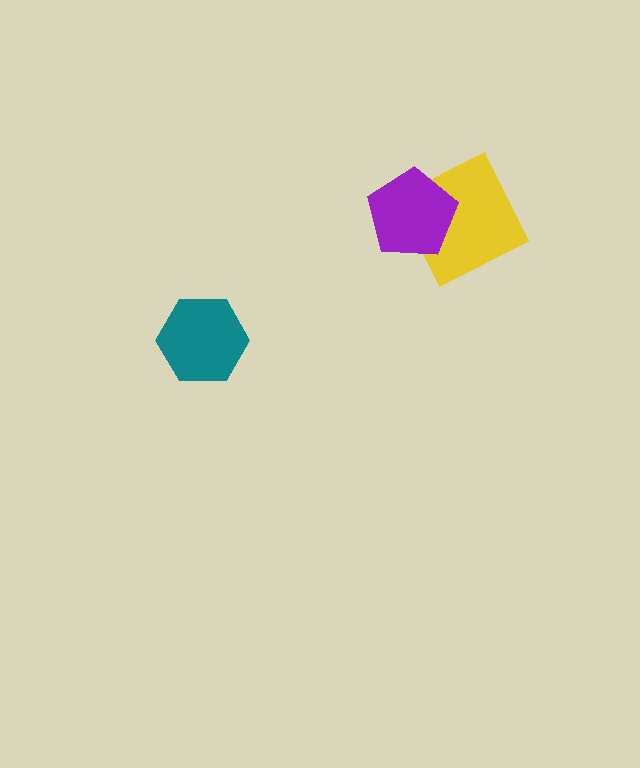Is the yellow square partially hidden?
Yes, it is partially covered by another shape.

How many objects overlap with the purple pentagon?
1 object overlaps with the purple pentagon.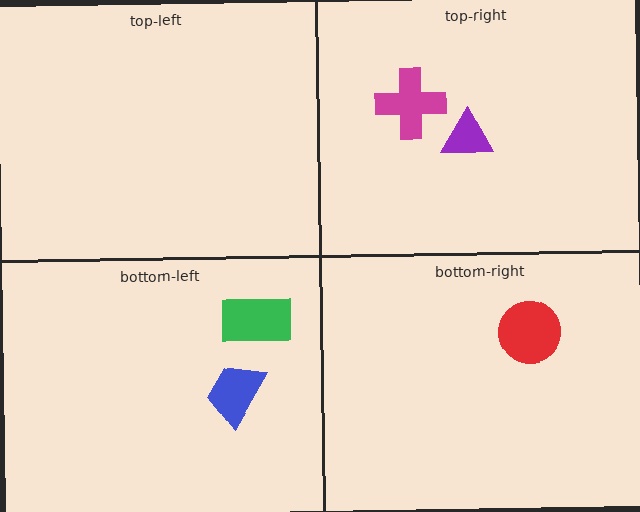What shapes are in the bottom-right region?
The red circle.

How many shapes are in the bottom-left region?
2.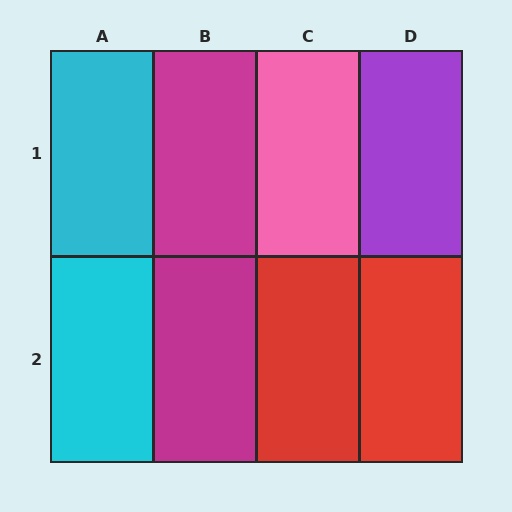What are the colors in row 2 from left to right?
Cyan, magenta, red, red.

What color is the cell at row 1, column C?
Pink.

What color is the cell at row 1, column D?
Purple.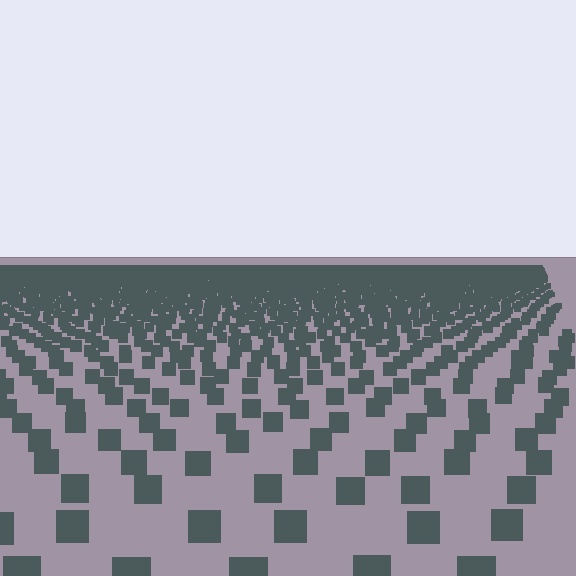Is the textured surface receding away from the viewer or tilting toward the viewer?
The surface is receding away from the viewer. Texture elements get smaller and denser toward the top.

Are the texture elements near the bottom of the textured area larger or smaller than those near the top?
Larger. Near the bottom, elements are closer to the viewer and appear at a bigger on-screen size.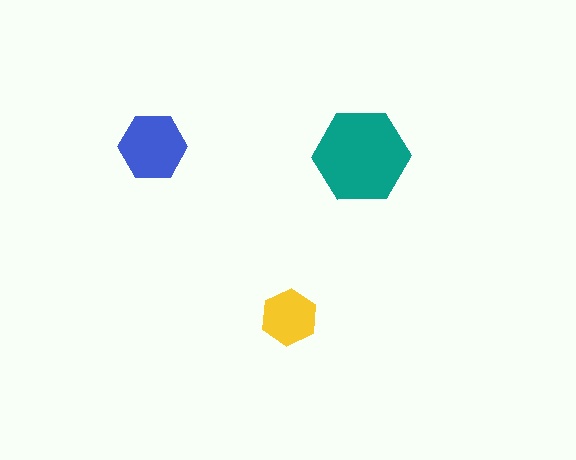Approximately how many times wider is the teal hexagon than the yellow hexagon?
About 1.5 times wider.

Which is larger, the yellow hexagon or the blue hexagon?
The blue one.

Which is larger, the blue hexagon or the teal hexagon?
The teal one.